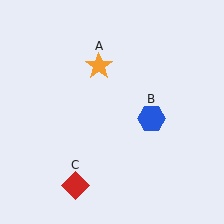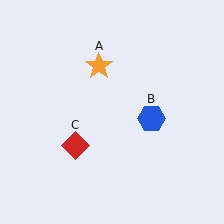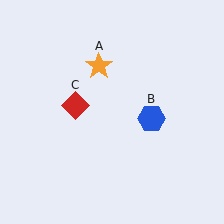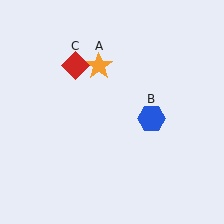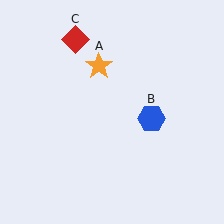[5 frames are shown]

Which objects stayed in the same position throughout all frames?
Orange star (object A) and blue hexagon (object B) remained stationary.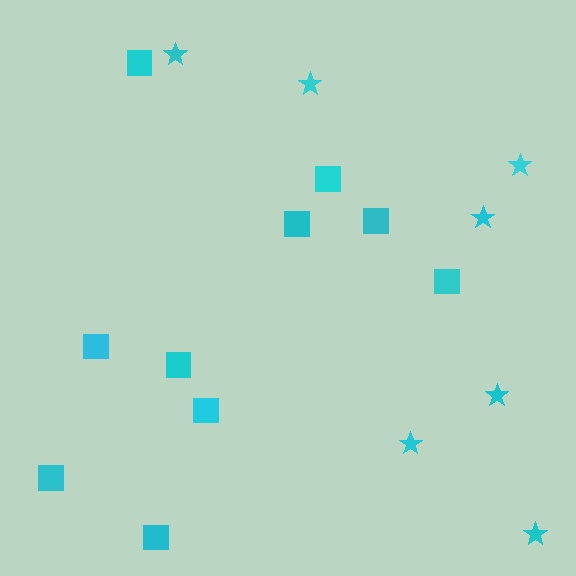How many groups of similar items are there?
There are 2 groups: one group of squares (10) and one group of stars (7).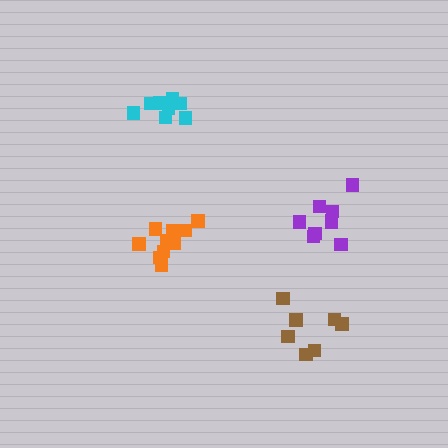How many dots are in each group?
Group 1: 9 dots, Group 2: 11 dots, Group 3: 8 dots, Group 4: 7 dots (35 total).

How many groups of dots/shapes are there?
There are 4 groups.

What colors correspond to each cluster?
The clusters are colored: purple, orange, cyan, brown.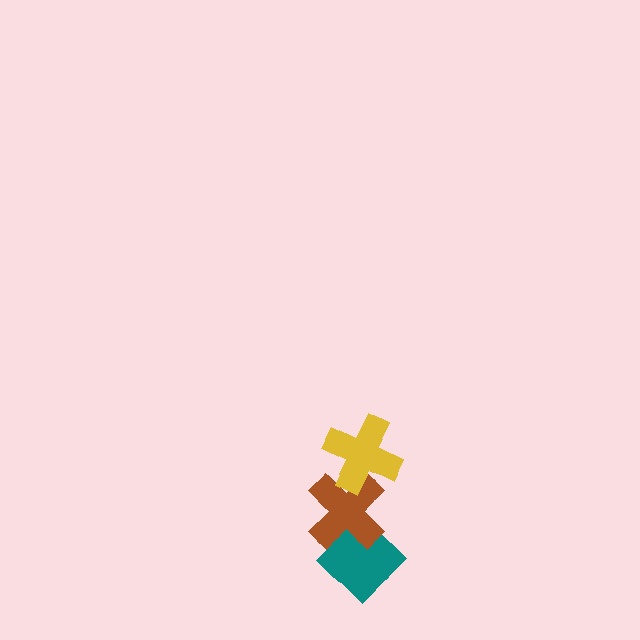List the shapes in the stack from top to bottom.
From top to bottom: the yellow cross, the brown cross, the teal diamond.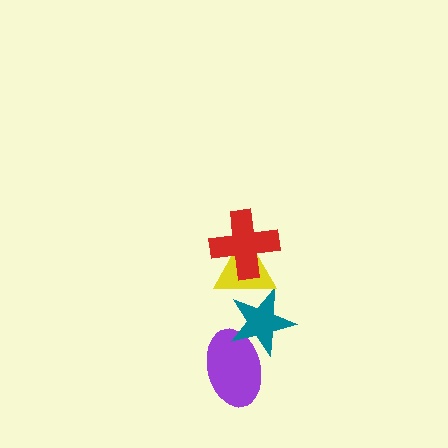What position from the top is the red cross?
The red cross is 1st from the top.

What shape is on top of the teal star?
The yellow triangle is on top of the teal star.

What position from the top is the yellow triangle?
The yellow triangle is 2nd from the top.